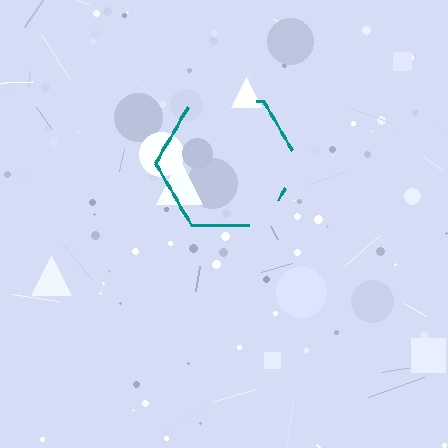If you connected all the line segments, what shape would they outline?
They would outline a hexagon.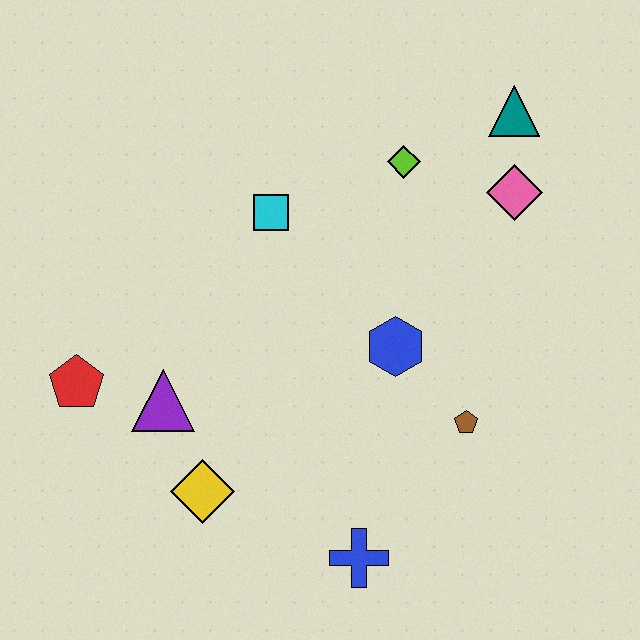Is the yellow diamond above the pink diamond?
No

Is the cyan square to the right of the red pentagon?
Yes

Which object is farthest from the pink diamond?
The red pentagon is farthest from the pink diamond.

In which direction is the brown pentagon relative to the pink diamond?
The brown pentagon is below the pink diamond.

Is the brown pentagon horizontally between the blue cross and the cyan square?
No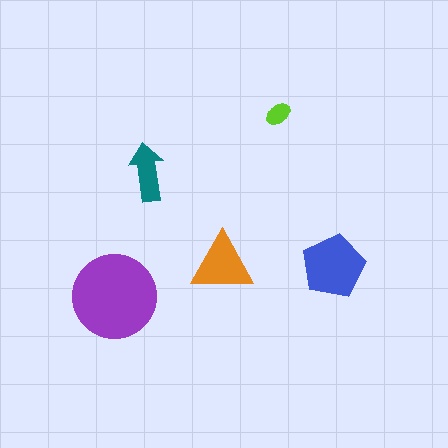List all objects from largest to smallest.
The purple circle, the blue pentagon, the orange triangle, the teal arrow, the lime ellipse.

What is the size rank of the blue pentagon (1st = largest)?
2nd.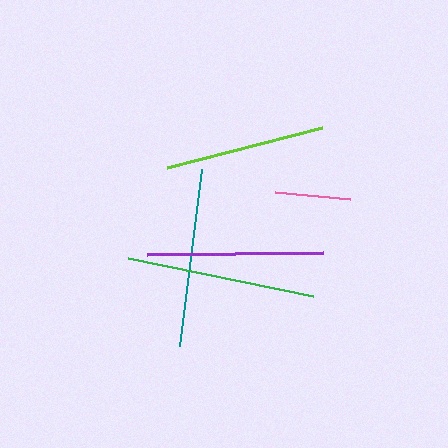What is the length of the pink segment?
The pink segment is approximately 75 pixels long.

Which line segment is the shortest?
The pink line is the shortest at approximately 75 pixels.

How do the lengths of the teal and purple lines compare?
The teal and purple lines are approximately the same length.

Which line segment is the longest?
The green line is the longest at approximately 189 pixels.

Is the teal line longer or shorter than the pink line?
The teal line is longer than the pink line.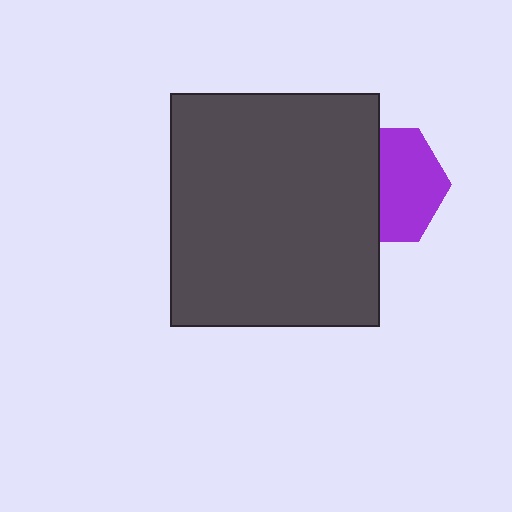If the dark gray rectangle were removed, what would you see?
You would see the complete purple hexagon.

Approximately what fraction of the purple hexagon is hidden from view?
Roughly 43% of the purple hexagon is hidden behind the dark gray rectangle.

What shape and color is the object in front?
The object in front is a dark gray rectangle.